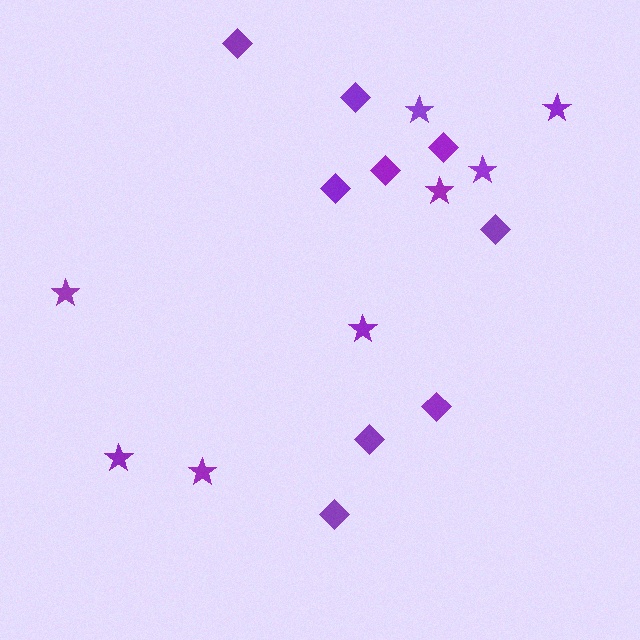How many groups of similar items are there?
There are 2 groups: one group of stars (8) and one group of diamonds (9).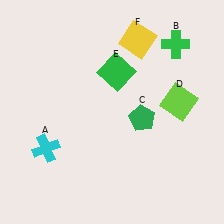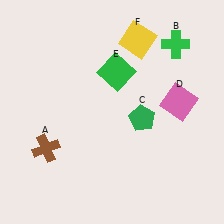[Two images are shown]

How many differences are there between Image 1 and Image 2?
There are 2 differences between the two images.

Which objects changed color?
A changed from cyan to brown. D changed from lime to pink.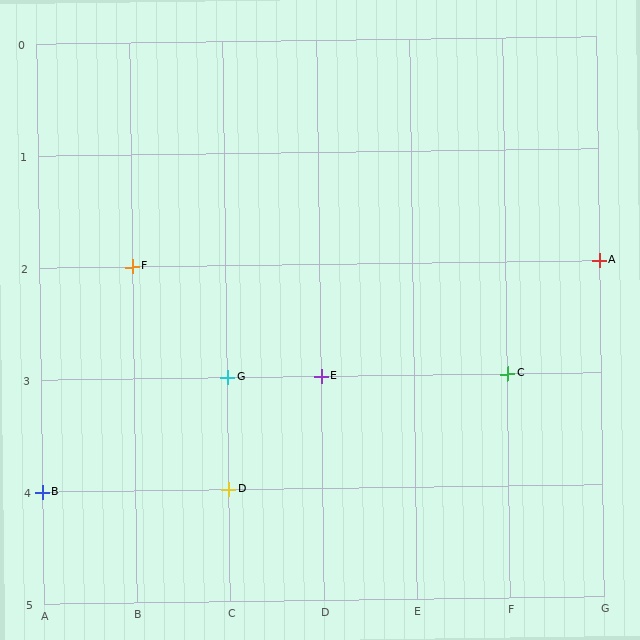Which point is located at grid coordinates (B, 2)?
Point F is at (B, 2).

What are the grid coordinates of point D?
Point D is at grid coordinates (C, 4).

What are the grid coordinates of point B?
Point B is at grid coordinates (A, 4).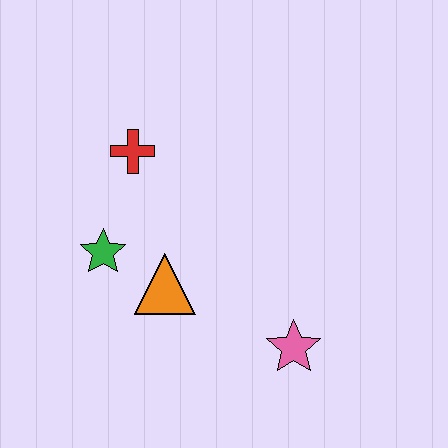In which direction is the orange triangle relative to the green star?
The orange triangle is to the right of the green star.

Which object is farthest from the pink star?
The red cross is farthest from the pink star.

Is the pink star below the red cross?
Yes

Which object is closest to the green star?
The orange triangle is closest to the green star.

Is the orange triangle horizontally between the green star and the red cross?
No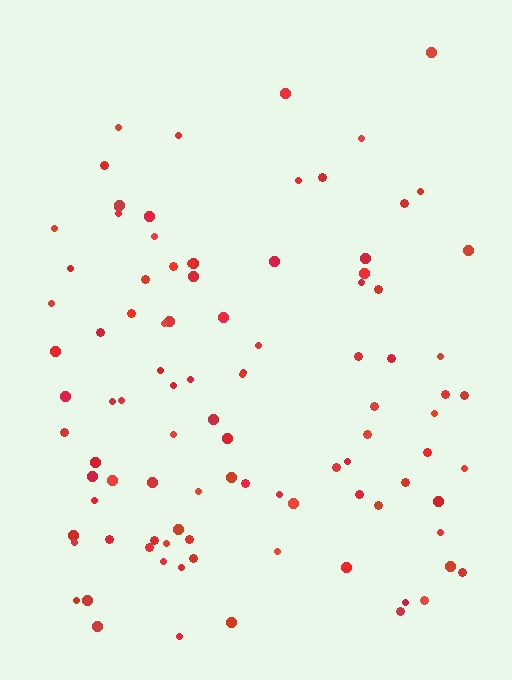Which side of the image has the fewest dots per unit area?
The top.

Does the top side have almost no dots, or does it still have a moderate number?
Still a moderate number, just noticeably fewer than the bottom.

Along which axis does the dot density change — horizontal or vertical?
Vertical.